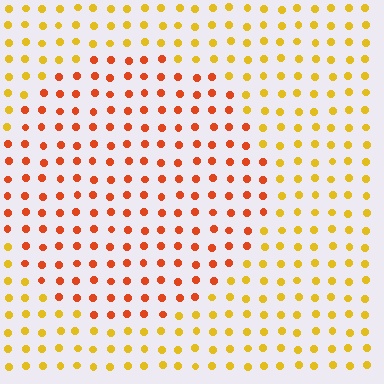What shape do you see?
I see a circle.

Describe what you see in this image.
The image is filled with small yellow elements in a uniform arrangement. A circle-shaped region is visible where the elements are tinted to a slightly different hue, forming a subtle color boundary.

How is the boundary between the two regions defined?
The boundary is defined purely by a slight shift in hue (about 37 degrees). Spacing, size, and orientation are identical on both sides.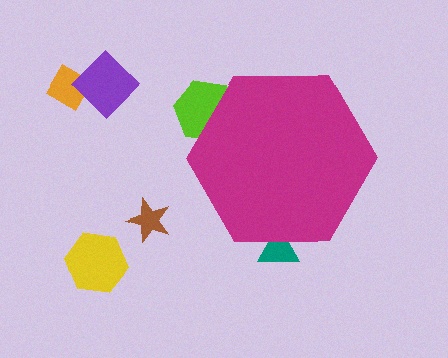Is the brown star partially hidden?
No, the brown star is fully visible.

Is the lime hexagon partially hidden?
Yes, the lime hexagon is partially hidden behind the magenta hexagon.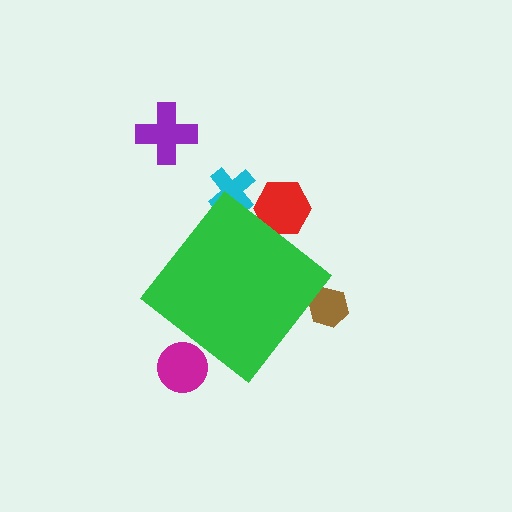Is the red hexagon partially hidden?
Yes, the red hexagon is partially hidden behind the green diamond.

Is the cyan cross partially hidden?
Yes, the cyan cross is partially hidden behind the green diamond.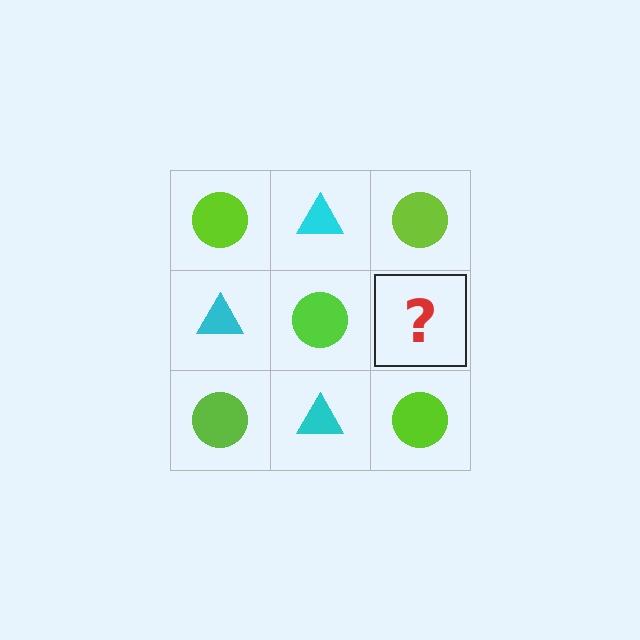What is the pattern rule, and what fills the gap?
The rule is that it alternates lime circle and cyan triangle in a checkerboard pattern. The gap should be filled with a cyan triangle.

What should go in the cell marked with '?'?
The missing cell should contain a cyan triangle.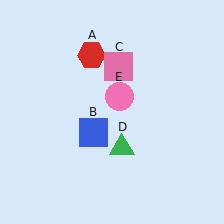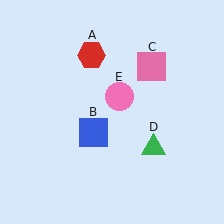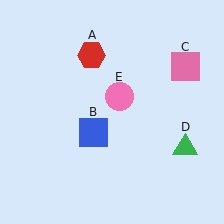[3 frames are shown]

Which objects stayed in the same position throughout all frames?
Red hexagon (object A) and blue square (object B) and pink circle (object E) remained stationary.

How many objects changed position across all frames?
2 objects changed position: pink square (object C), green triangle (object D).